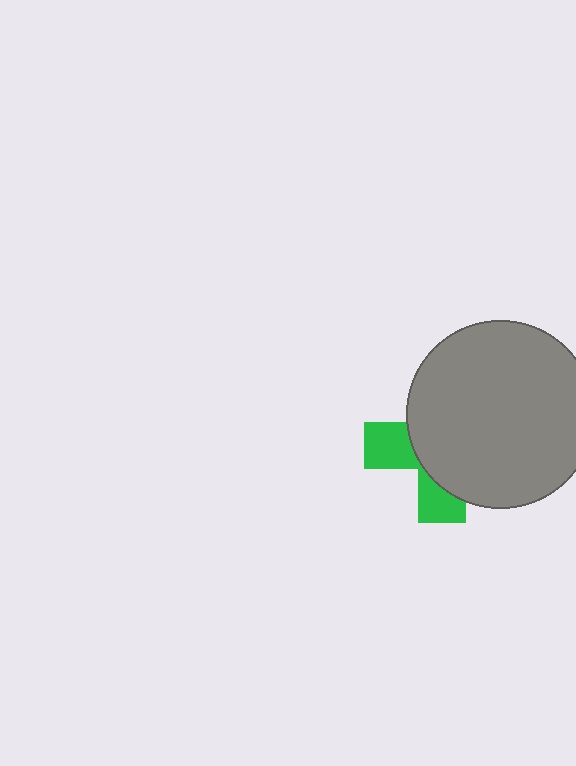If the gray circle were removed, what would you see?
You would see the complete green cross.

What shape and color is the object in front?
The object in front is a gray circle.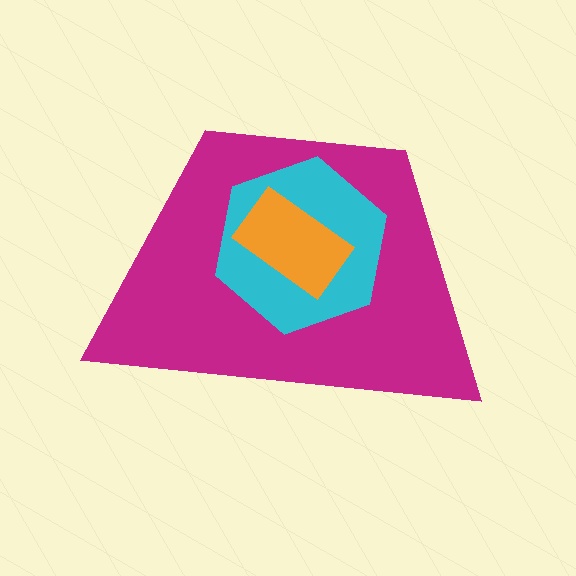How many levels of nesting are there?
3.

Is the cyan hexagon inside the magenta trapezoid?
Yes.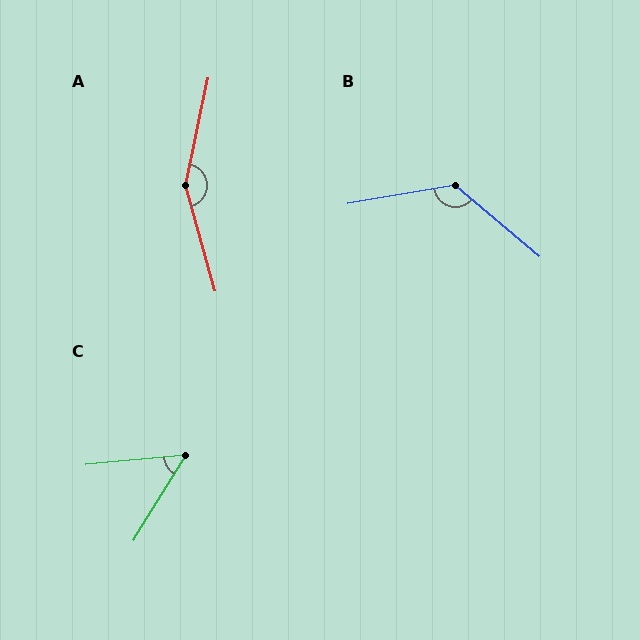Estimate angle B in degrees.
Approximately 130 degrees.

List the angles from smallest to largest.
C (53°), B (130°), A (152°).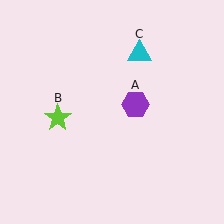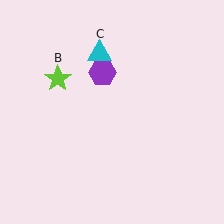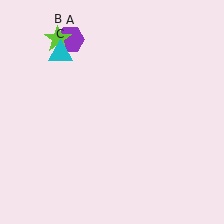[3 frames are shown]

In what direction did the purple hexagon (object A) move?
The purple hexagon (object A) moved up and to the left.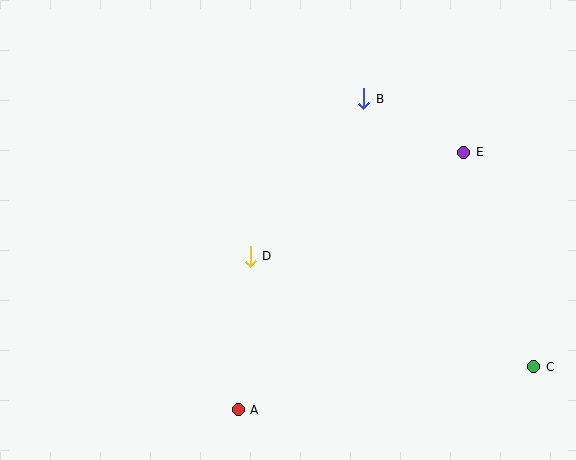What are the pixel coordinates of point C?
Point C is at (534, 367).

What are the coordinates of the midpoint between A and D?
The midpoint between A and D is at (244, 333).